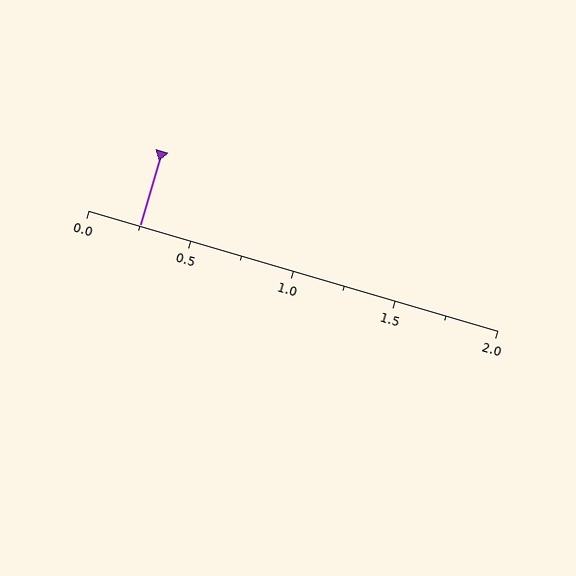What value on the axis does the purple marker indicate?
The marker indicates approximately 0.25.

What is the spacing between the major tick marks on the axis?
The major ticks are spaced 0.5 apart.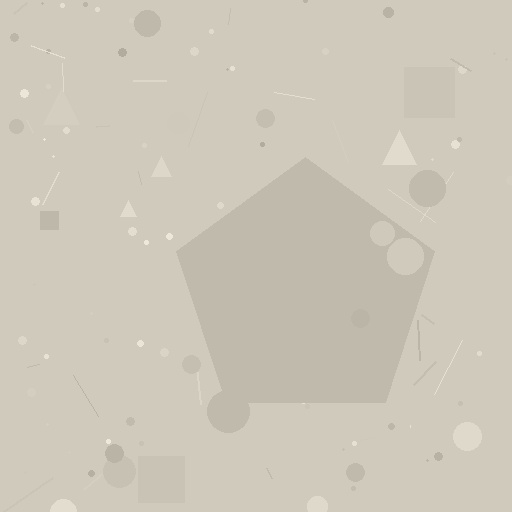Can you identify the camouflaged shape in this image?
The camouflaged shape is a pentagon.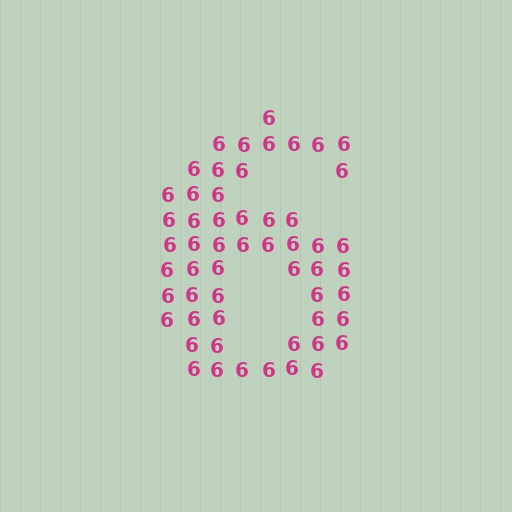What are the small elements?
The small elements are digit 6's.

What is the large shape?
The large shape is the digit 6.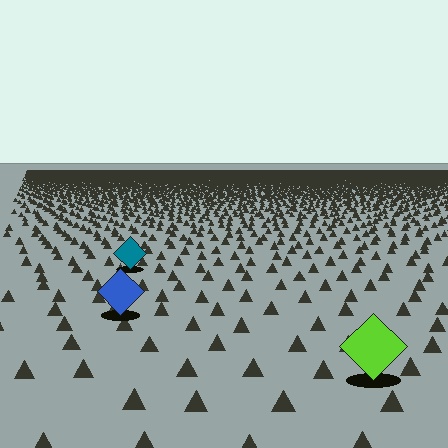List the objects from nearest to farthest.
From nearest to farthest: the lime diamond, the blue diamond, the teal diamond.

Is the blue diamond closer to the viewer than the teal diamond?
Yes. The blue diamond is closer — you can tell from the texture gradient: the ground texture is coarser near it.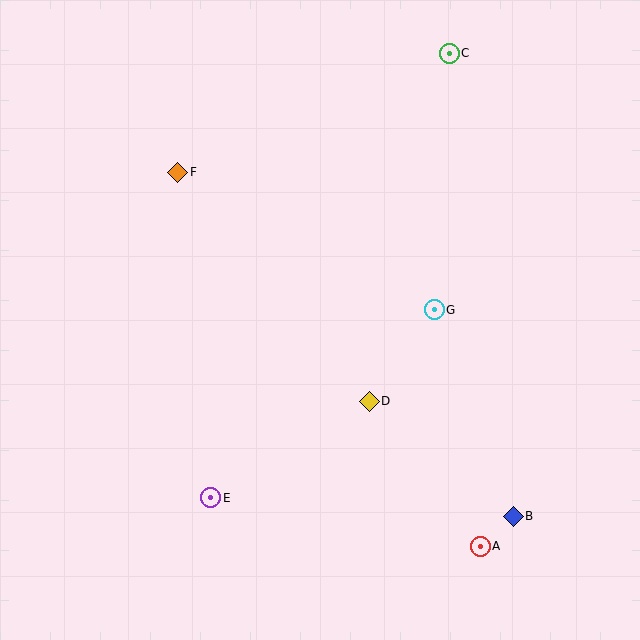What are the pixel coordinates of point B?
Point B is at (513, 516).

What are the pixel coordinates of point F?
Point F is at (178, 172).